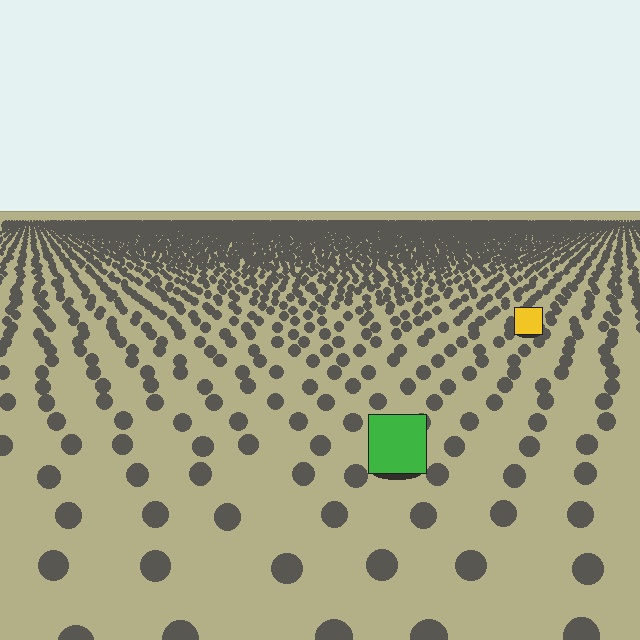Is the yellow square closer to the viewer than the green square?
No. The green square is closer — you can tell from the texture gradient: the ground texture is coarser near it.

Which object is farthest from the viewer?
The yellow square is farthest from the viewer. It appears smaller and the ground texture around it is denser.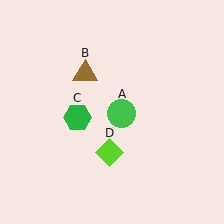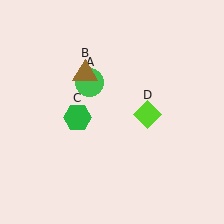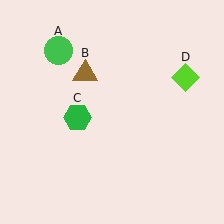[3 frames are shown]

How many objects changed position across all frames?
2 objects changed position: green circle (object A), lime diamond (object D).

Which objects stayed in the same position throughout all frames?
Brown triangle (object B) and green hexagon (object C) remained stationary.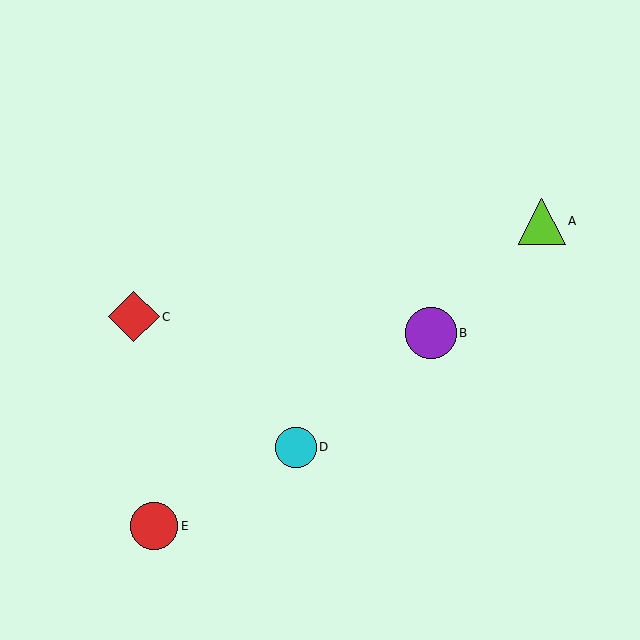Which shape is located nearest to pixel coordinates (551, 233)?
The lime triangle (labeled A) at (542, 221) is nearest to that location.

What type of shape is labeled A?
Shape A is a lime triangle.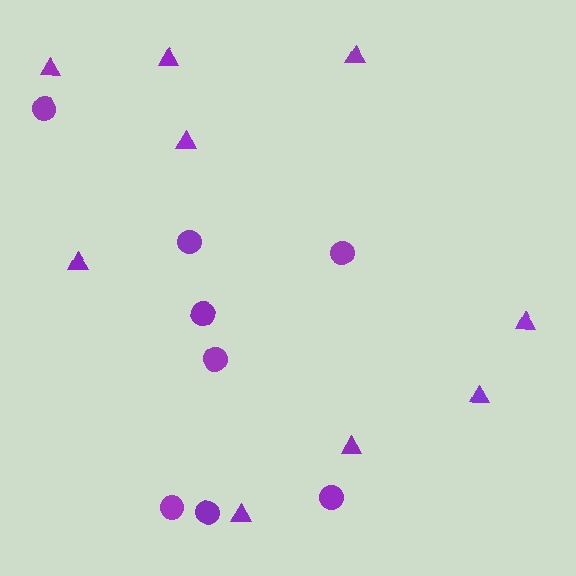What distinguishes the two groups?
There are 2 groups: one group of triangles (9) and one group of circles (8).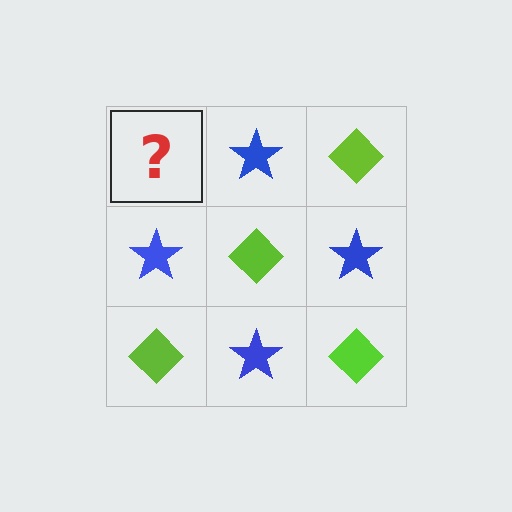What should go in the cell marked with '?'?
The missing cell should contain a lime diamond.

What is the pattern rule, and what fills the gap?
The rule is that it alternates lime diamond and blue star in a checkerboard pattern. The gap should be filled with a lime diamond.